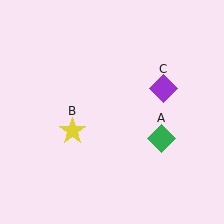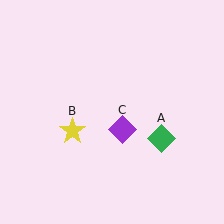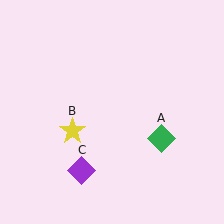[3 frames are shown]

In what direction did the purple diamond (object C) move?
The purple diamond (object C) moved down and to the left.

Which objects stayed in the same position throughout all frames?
Green diamond (object A) and yellow star (object B) remained stationary.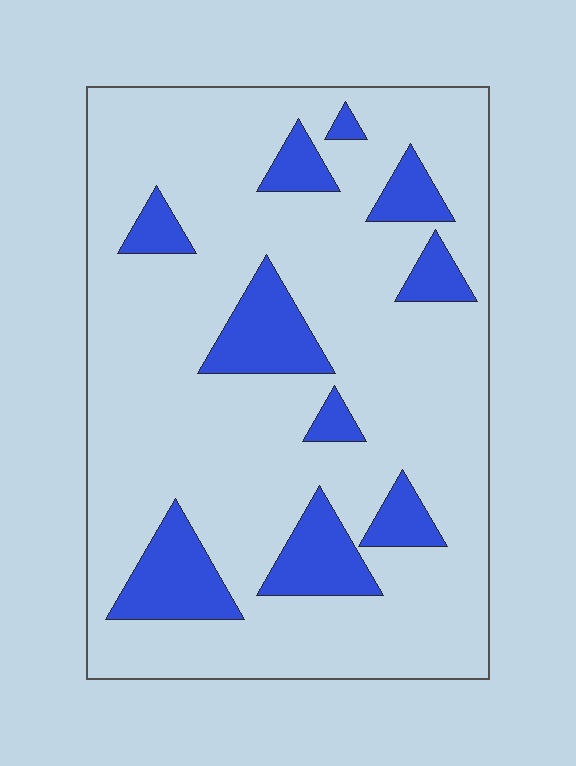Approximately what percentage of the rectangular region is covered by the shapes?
Approximately 20%.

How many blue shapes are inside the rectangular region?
10.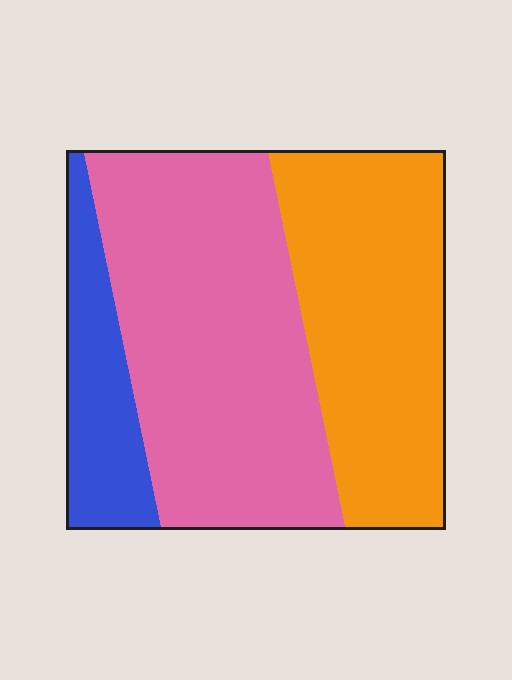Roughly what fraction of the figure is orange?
Orange takes up about three eighths (3/8) of the figure.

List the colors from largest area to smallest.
From largest to smallest: pink, orange, blue.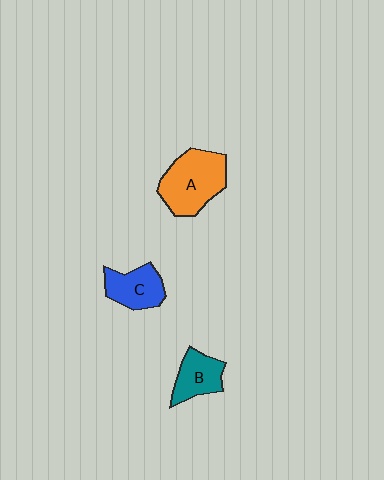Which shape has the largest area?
Shape A (orange).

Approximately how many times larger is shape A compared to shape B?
Approximately 1.7 times.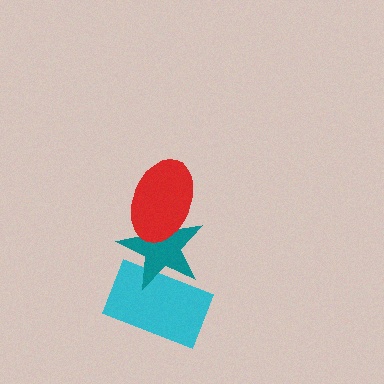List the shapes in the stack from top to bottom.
From top to bottom: the red ellipse, the teal star, the cyan rectangle.